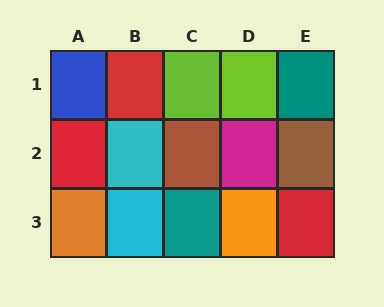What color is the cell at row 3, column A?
Orange.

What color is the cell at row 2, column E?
Brown.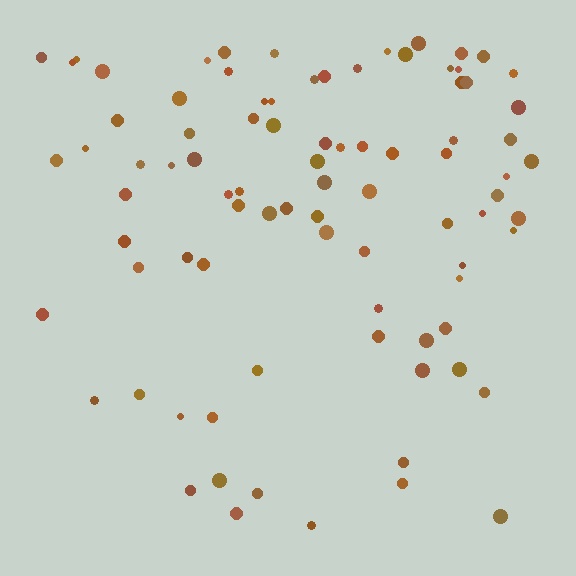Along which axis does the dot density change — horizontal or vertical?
Vertical.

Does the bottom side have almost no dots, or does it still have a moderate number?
Still a moderate number, just noticeably fewer than the top.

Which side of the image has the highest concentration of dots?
The top.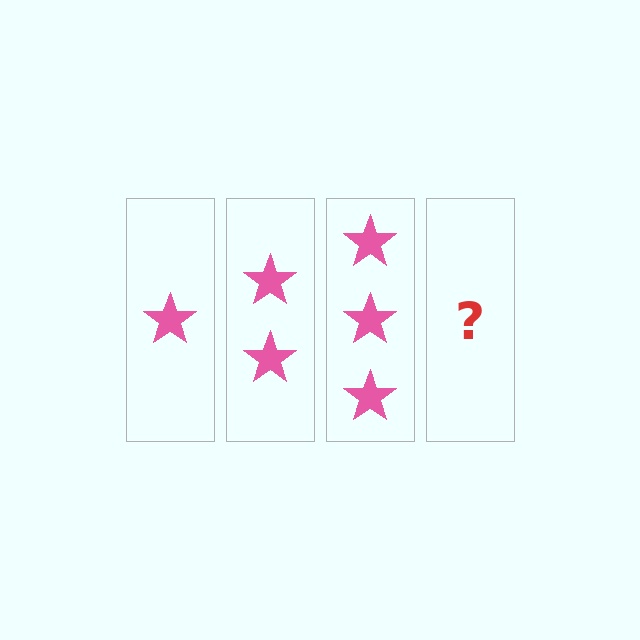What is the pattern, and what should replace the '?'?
The pattern is that each step adds one more star. The '?' should be 4 stars.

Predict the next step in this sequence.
The next step is 4 stars.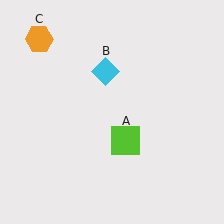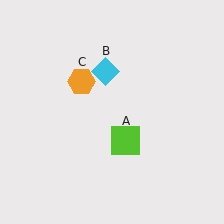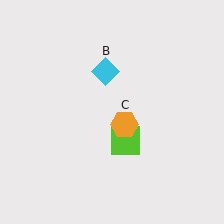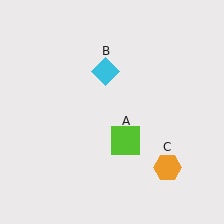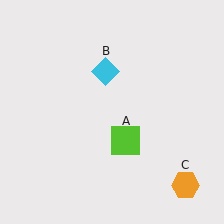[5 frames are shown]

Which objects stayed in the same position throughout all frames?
Lime square (object A) and cyan diamond (object B) remained stationary.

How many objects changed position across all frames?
1 object changed position: orange hexagon (object C).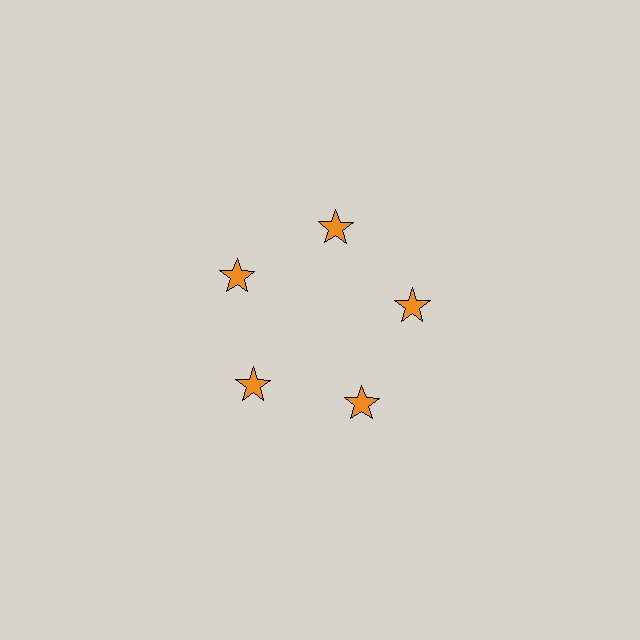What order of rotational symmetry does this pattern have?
This pattern has 5-fold rotational symmetry.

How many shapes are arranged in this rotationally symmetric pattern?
There are 5 shapes, arranged in 5 groups of 1.